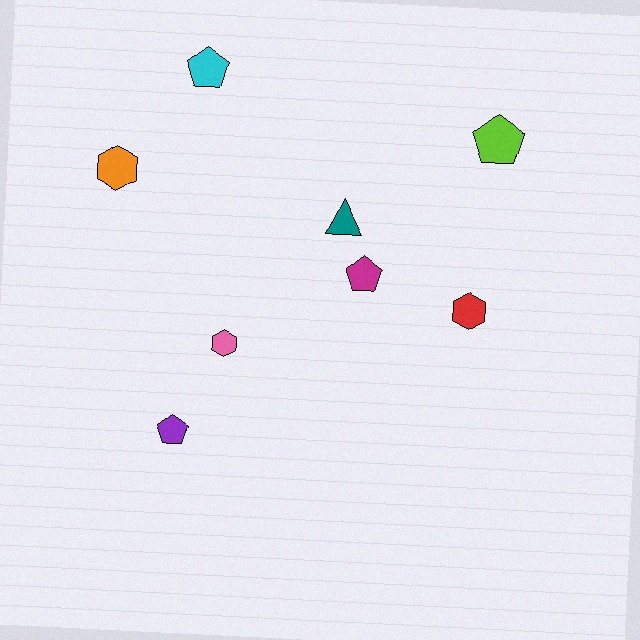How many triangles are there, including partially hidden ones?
There is 1 triangle.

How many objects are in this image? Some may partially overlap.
There are 8 objects.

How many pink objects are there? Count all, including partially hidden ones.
There is 1 pink object.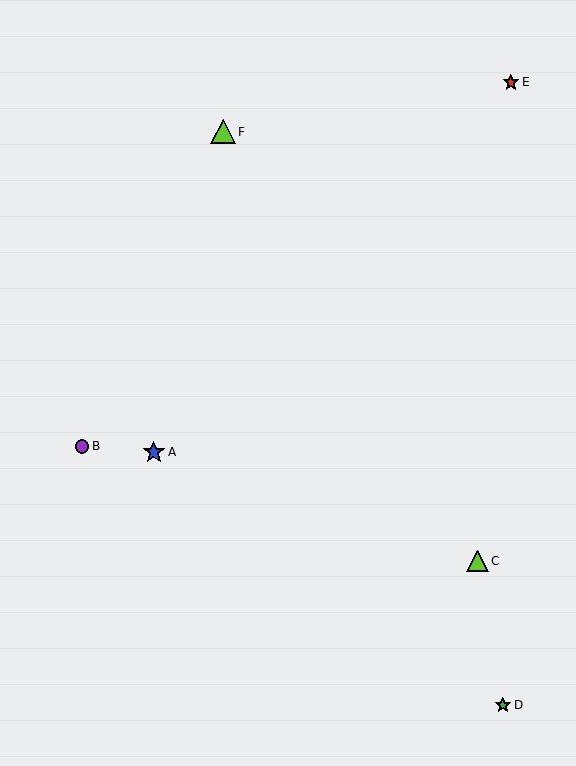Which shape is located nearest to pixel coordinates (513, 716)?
The green star (labeled D) at (503, 705) is nearest to that location.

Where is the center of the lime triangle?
The center of the lime triangle is at (477, 561).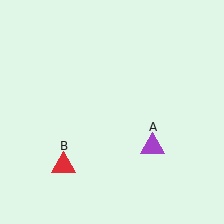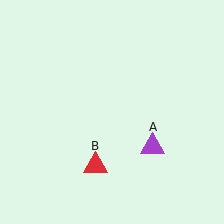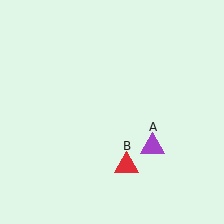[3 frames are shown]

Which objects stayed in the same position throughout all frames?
Purple triangle (object A) remained stationary.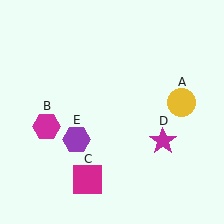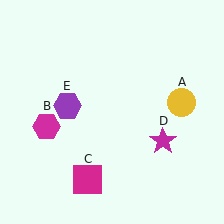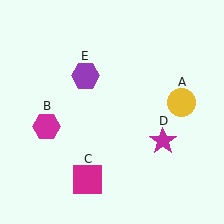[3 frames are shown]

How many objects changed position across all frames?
1 object changed position: purple hexagon (object E).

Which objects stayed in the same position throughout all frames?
Yellow circle (object A) and magenta hexagon (object B) and magenta square (object C) and magenta star (object D) remained stationary.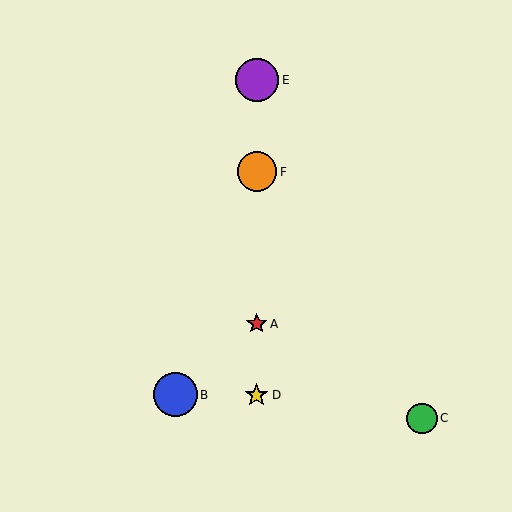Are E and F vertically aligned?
Yes, both are at x≈257.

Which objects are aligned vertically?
Objects A, D, E, F are aligned vertically.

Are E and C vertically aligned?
No, E is at x≈257 and C is at x≈422.